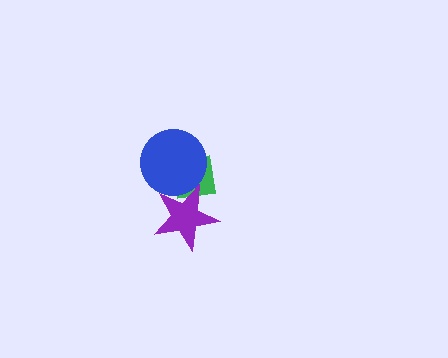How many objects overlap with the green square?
2 objects overlap with the green square.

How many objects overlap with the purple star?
2 objects overlap with the purple star.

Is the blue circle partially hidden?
No, no other shape covers it.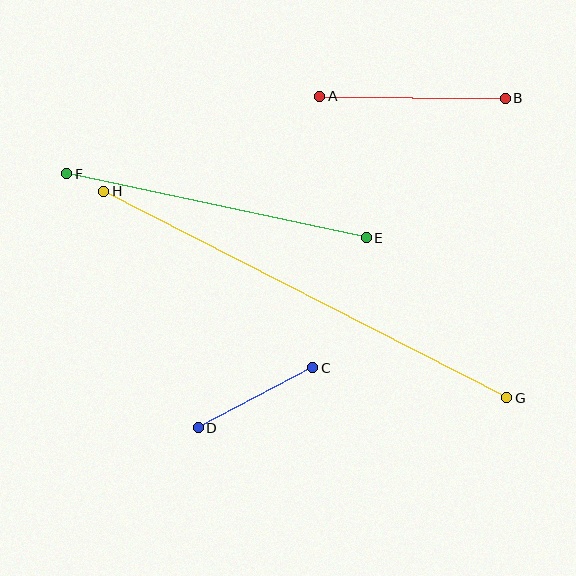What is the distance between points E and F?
The distance is approximately 306 pixels.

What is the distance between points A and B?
The distance is approximately 185 pixels.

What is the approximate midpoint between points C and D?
The midpoint is at approximately (256, 398) pixels.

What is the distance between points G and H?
The distance is approximately 453 pixels.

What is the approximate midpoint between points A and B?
The midpoint is at approximately (412, 97) pixels.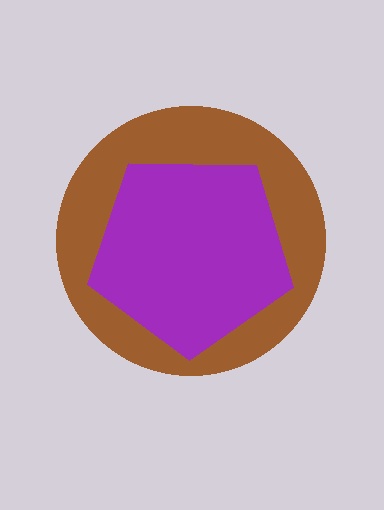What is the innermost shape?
The purple pentagon.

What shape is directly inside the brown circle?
The purple pentagon.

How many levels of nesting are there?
2.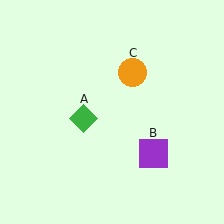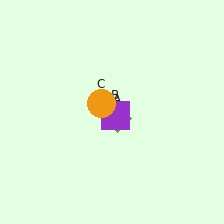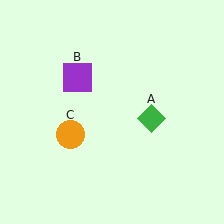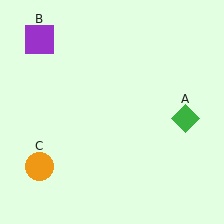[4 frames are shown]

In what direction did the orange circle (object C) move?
The orange circle (object C) moved down and to the left.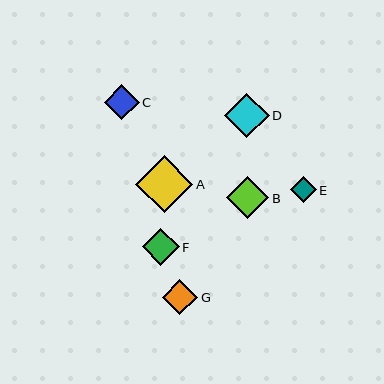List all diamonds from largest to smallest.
From largest to smallest: A, D, B, F, G, C, E.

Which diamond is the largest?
Diamond A is the largest with a size of approximately 57 pixels.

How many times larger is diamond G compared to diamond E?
Diamond G is approximately 1.4 times the size of diamond E.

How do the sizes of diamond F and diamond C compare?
Diamond F and diamond C are approximately the same size.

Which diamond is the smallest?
Diamond E is the smallest with a size of approximately 26 pixels.